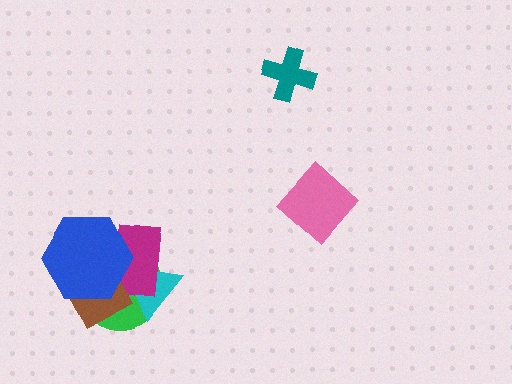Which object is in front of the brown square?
The blue hexagon is in front of the brown square.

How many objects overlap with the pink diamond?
0 objects overlap with the pink diamond.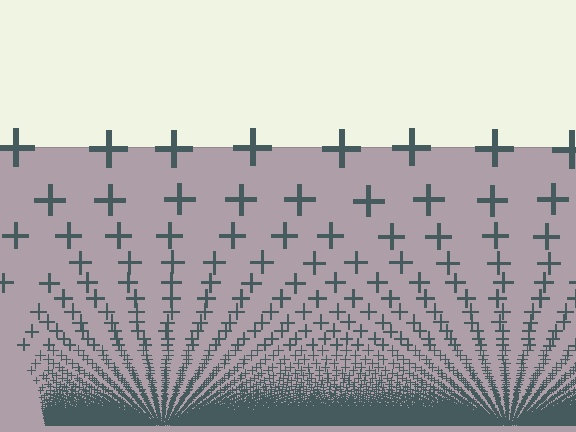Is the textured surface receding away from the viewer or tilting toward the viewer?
The surface appears to tilt toward the viewer. Texture elements get larger and sparser toward the top.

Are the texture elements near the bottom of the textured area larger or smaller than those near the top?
Smaller. The gradient is inverted — elements near the bottom are smaller and denser.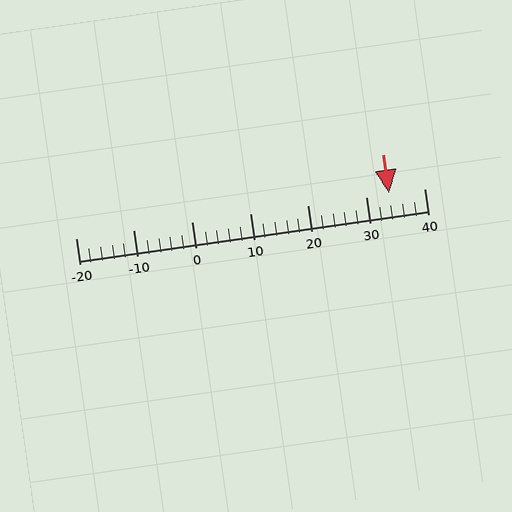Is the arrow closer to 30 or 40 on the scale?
The arrow is closer to 30.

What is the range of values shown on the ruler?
The ruler shows values from -20 to 40.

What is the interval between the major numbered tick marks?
The major tick marks are spaced 10 units apart.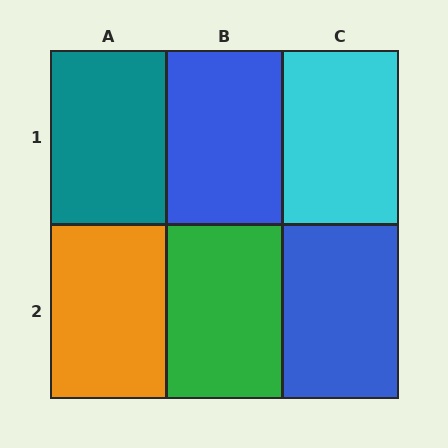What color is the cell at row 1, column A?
Teal.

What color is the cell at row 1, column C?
Cyan.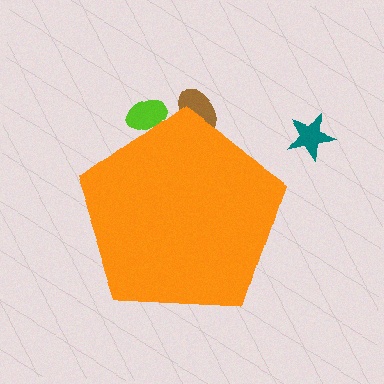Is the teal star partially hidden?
No, the teal star is fully visible.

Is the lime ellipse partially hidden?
Yes, the lime ellipse is partially hidden behind the orange pentagon.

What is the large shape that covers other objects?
An orange pentagon.